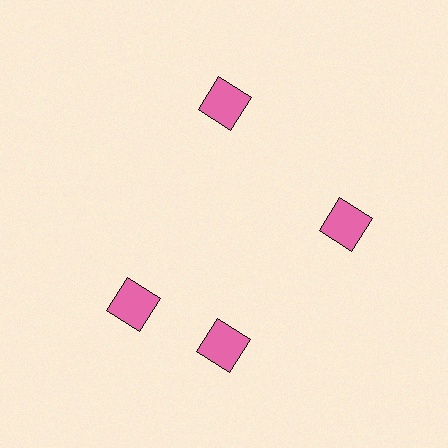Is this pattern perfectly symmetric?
No. The 4 pink squares are arranged in a ring, but one element near the 9 o'clock position is rotated out of alignment along the ring, breaking the 4-fold rotational symmetry.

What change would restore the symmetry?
The symmetry would be restored by rotating it back into even spacing with its neighbors so that all 4 squares sit at equal angles and equal distance from the center.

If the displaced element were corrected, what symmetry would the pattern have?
It would have 4-fold rotational symmetry — the pattern would map onto itself every 90 degrees.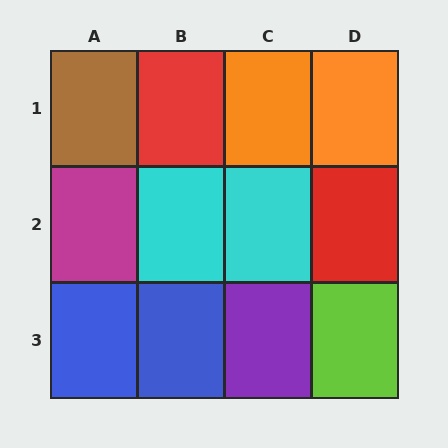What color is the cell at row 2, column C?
Cyan.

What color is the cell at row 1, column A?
Brown.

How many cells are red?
2 cells are red.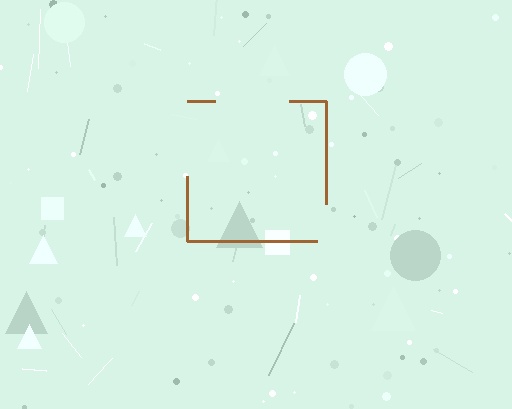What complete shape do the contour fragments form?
The contour fragments form a square.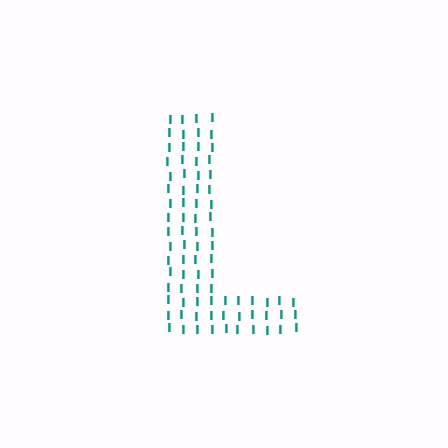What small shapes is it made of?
It is made of small letter I's.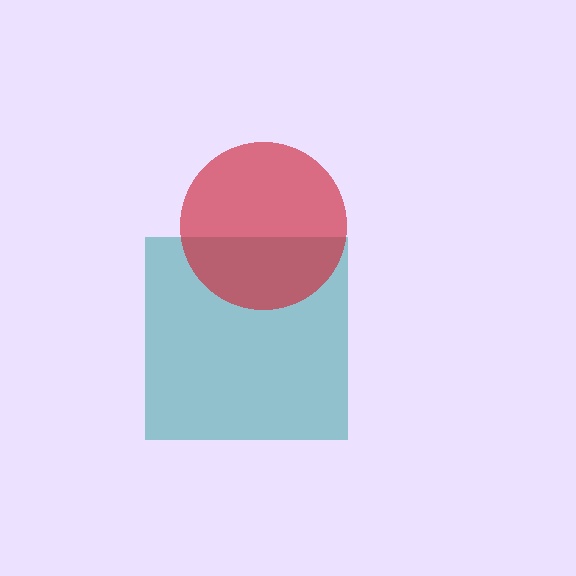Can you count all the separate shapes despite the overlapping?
Yes, there are 2 separate shapes.